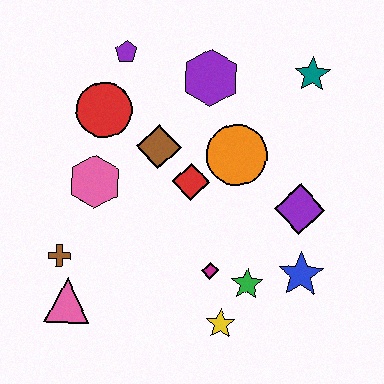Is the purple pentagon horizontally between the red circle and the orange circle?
Yes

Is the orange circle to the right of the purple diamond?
No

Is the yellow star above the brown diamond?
No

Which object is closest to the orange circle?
The red diamond is closest to the orange circle.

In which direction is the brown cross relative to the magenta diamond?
The brown cross is to the left of the magenta diamond.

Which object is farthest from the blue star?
The purple pentagon is farthest from the blue star.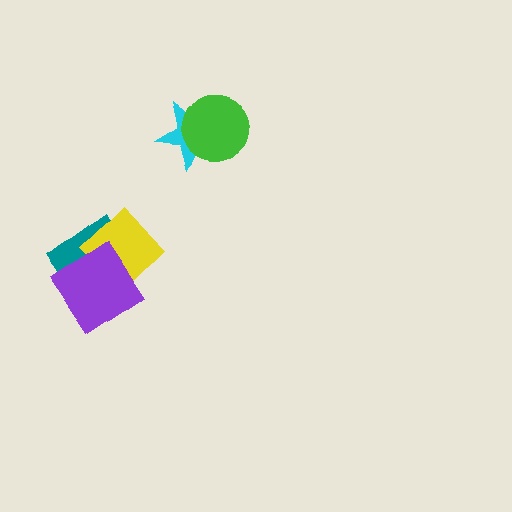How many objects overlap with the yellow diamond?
2 objects overlap with the yellow diamond.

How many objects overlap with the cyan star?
1 object overlaps with the cyan star.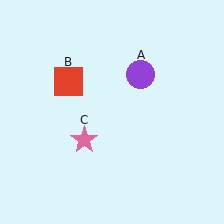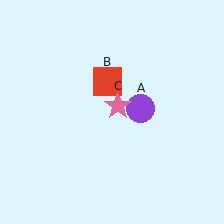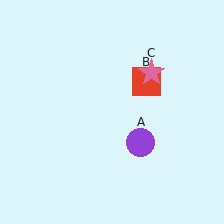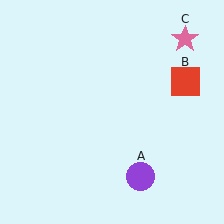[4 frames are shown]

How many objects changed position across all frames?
3 objects changed position: purple circle (object A), red square (object B), pink star (object C).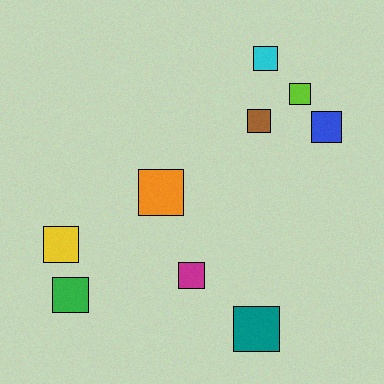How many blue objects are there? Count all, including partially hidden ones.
There is 1 blue object.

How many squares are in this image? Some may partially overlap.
There are 9 squares.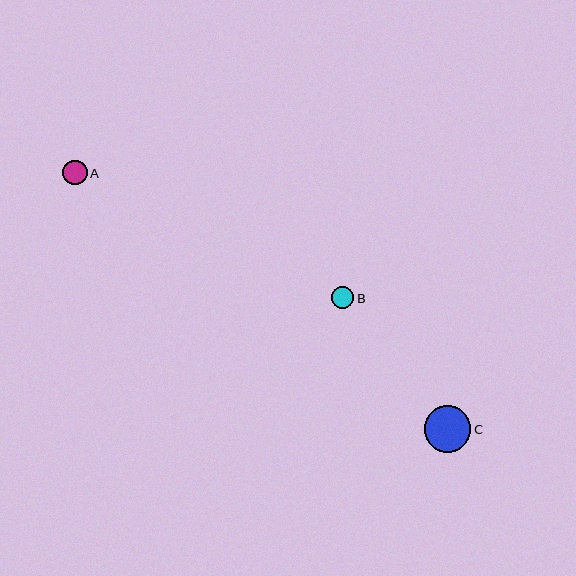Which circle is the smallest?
Circle B is the smallest with a size of approximately 22 pixels.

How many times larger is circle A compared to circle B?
Circle A is approximately 1.1 times the size of circle B.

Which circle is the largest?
Circle C is the largest with a size of approximately 46 pixels.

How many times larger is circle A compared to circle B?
Circle A is approximately 1.1 times the size of circle B.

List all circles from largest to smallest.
From largest to smallest: C, A, B.